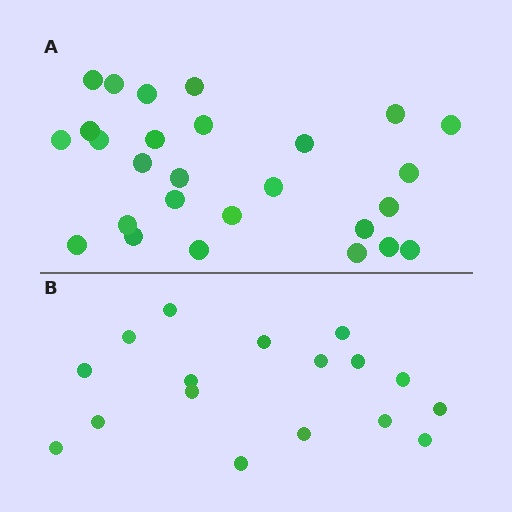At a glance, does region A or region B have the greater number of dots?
Region A (the top region) has more dots.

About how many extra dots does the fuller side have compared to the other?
Region A has roughly 10 or so more dots than region B.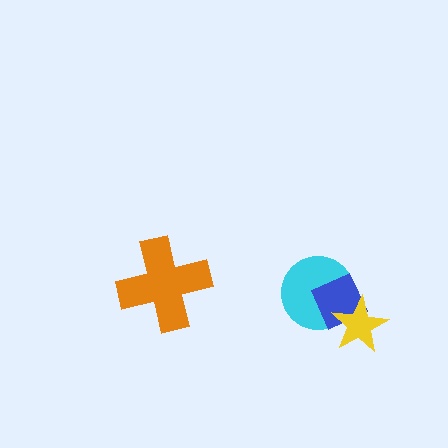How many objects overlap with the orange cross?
0 objects overlap with the orange cross.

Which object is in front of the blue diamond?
The yellow star is in front of the blue diamond.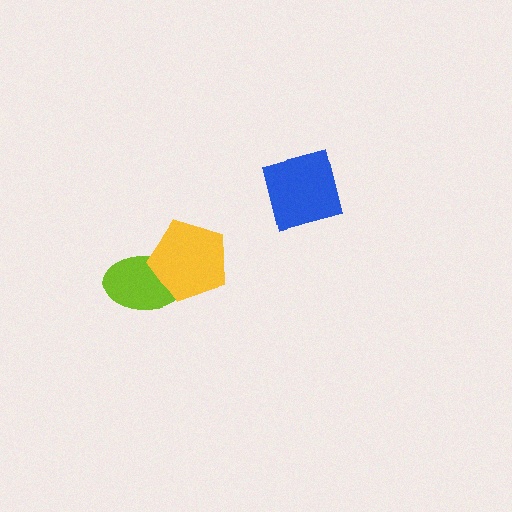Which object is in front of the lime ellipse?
The yellow pentagon is in front of the lime ellipse.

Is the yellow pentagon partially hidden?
No, no other shape covers it.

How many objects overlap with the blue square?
0 objects overlap with the blue square.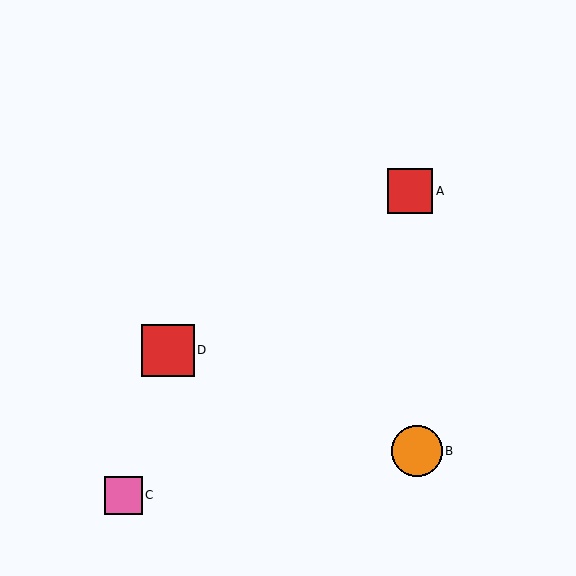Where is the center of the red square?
The center of the red square is at (410, 191).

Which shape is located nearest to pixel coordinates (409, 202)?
The red square (labeled A) at (410, 191) is nearest to that location.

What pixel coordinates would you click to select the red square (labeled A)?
Click at (410, 191) to select the red square A.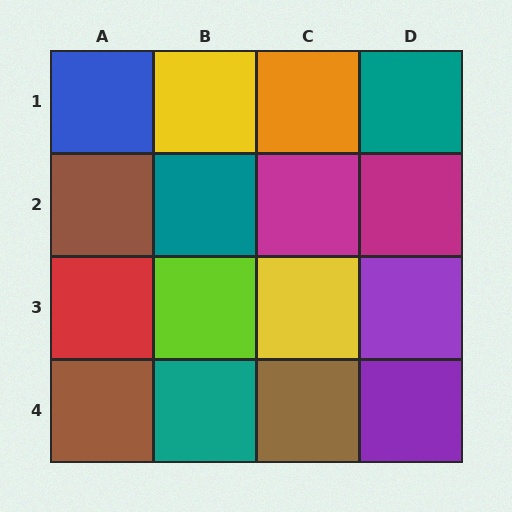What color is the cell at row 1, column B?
Yellow.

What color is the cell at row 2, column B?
Teal.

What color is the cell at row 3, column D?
Purple.